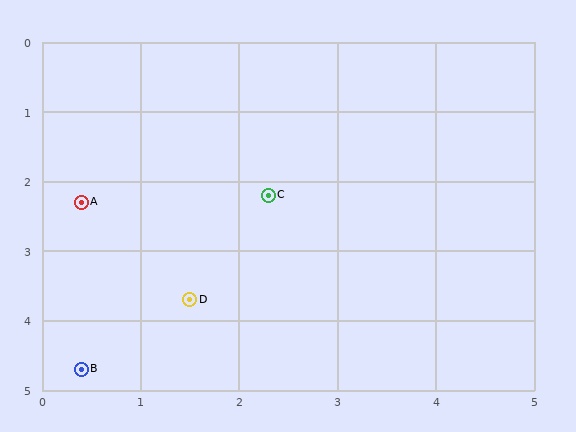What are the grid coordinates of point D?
Point D is at approximately (1.5, 3.7).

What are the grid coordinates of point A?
Point A is at approximately (0.4, 2.3).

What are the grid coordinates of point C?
Point C is at approximately (2.3, 2.2).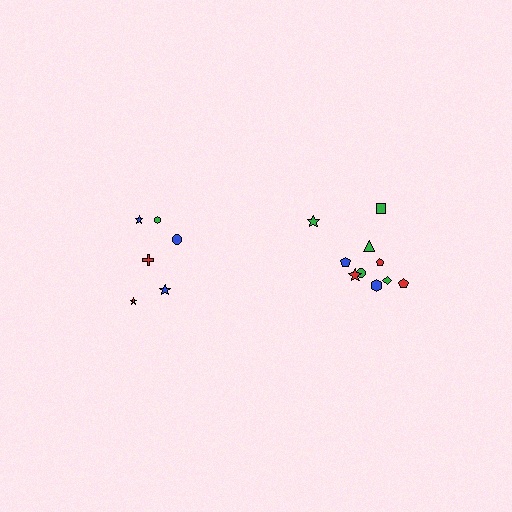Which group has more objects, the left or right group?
The right group.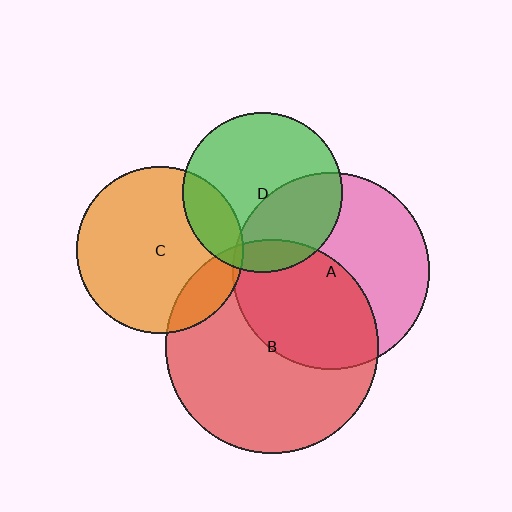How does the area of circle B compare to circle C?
Approximately 1.6 times.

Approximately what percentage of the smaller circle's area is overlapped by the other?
Approximately 5%.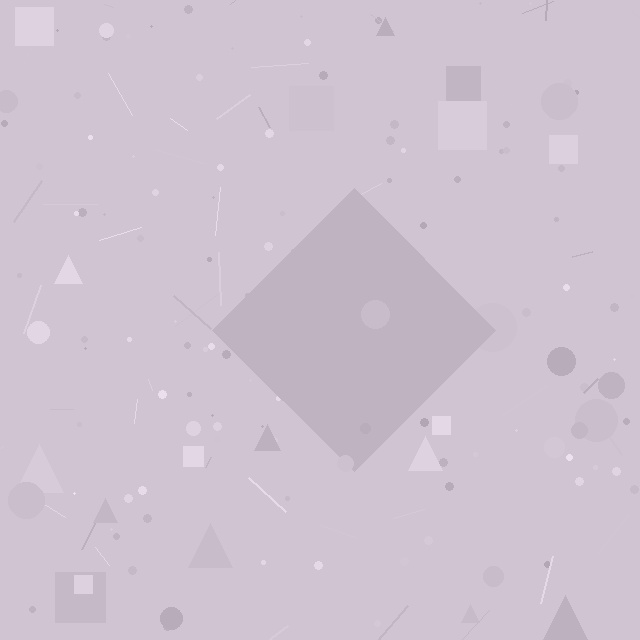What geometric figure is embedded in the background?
A diamond is embedded in the background.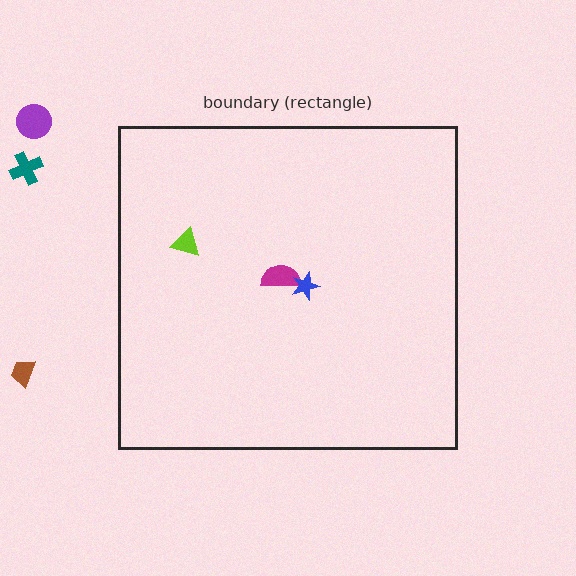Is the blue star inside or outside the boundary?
Inside.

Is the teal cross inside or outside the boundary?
Outside.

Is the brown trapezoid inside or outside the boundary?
Outside.